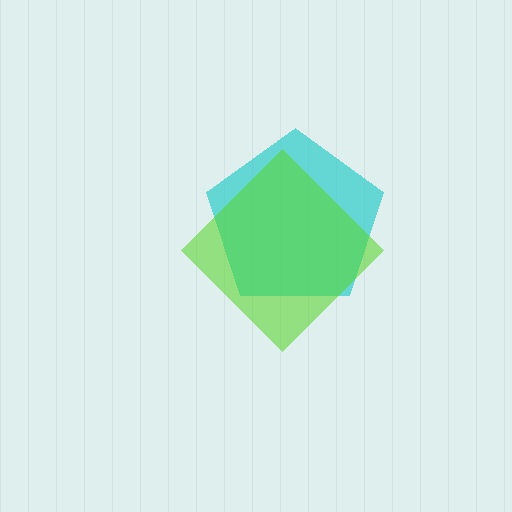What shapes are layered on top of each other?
The layered shapes are: a cyan pentagon, a lime diamond.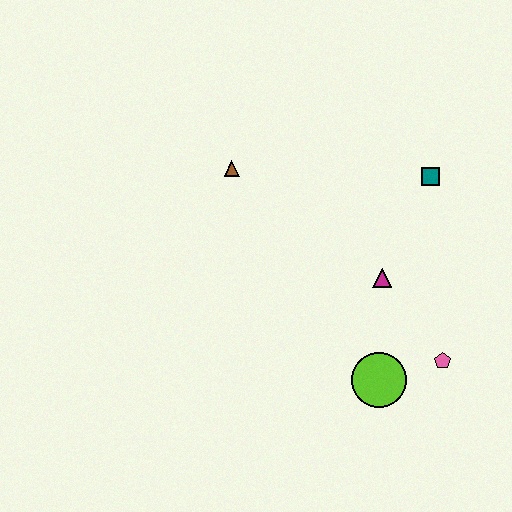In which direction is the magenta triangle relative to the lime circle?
The magenta triangle is above the lime circle.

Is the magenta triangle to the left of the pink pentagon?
Yes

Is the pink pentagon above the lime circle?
Yes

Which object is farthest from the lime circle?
The brown triangle is farthest from the lime circle.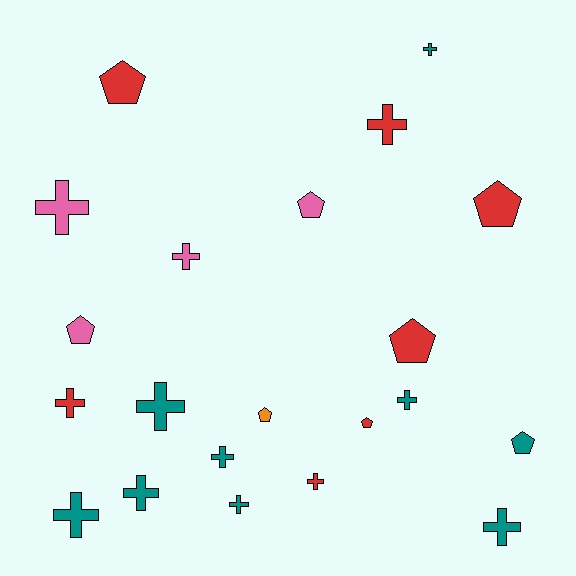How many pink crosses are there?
There are 2 pink crosses.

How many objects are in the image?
There are 21 objects.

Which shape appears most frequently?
Cross, with 13 objects.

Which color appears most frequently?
Teal, with 9 objects.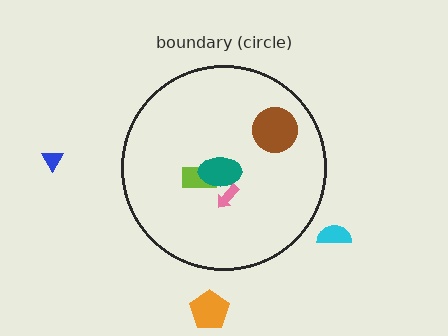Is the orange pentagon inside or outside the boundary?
Outside.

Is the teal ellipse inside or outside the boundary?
Inside.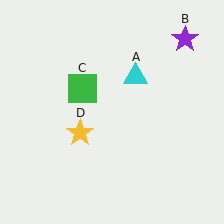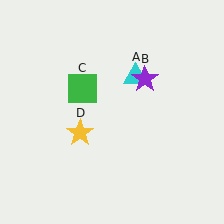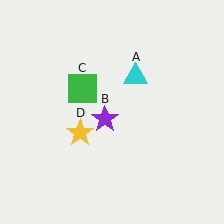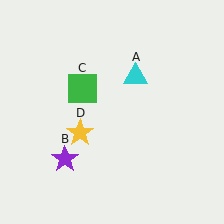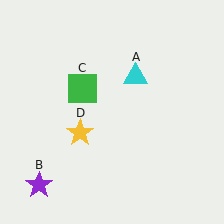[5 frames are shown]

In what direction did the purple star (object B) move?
The purple star (object B) moved down and to the left.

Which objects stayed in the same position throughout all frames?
Cyan triangle (object A) and green square (object C) and yellow star (object D) remained stationary.